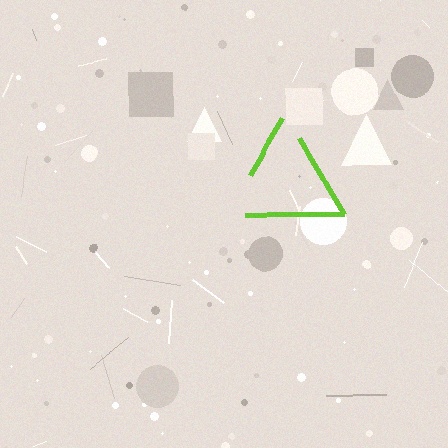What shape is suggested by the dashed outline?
The dashed outline suggests a triangle.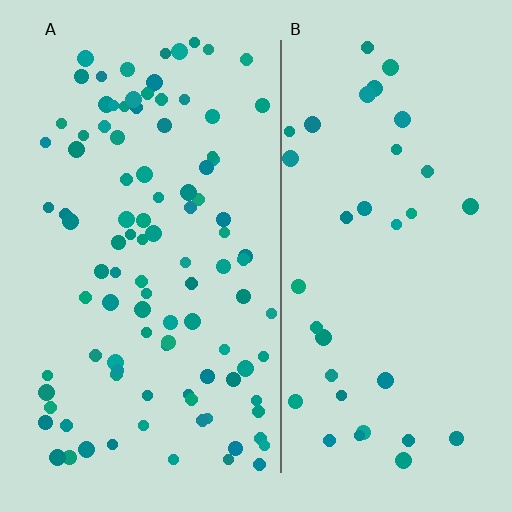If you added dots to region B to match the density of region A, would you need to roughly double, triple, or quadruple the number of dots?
Approximately triple.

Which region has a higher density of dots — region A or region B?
A (the left).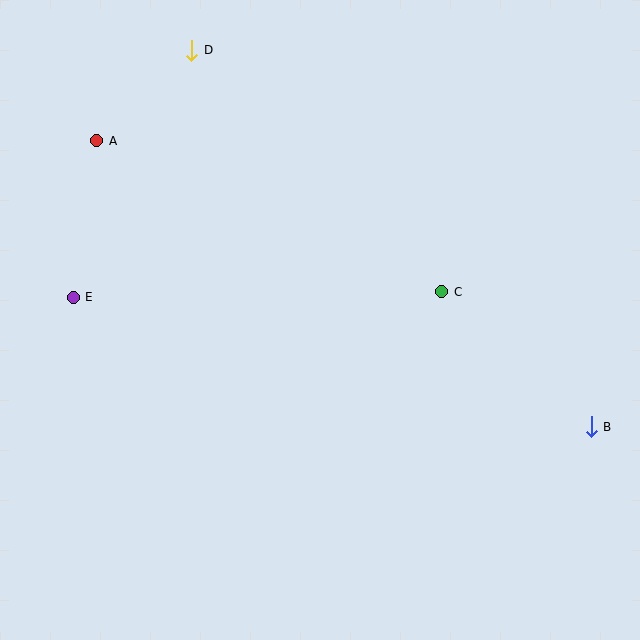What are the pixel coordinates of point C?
Point C is at (442, 292).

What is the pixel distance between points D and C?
The distance between D and C is 348 pixels.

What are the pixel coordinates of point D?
Point D is at (192, 50).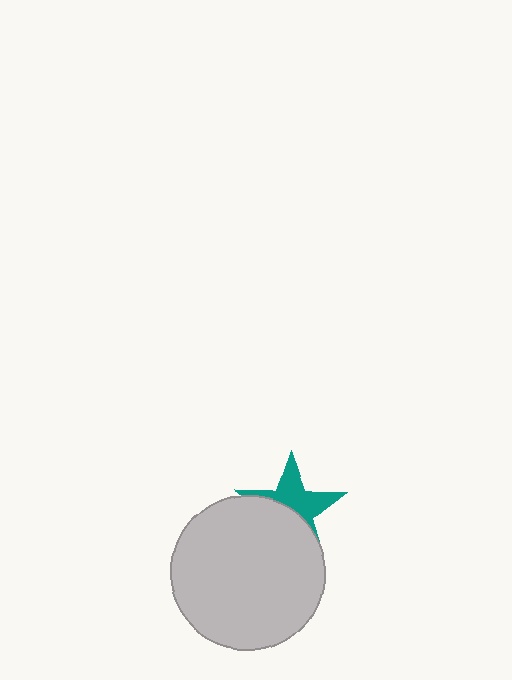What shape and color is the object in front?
The object in front is a light gray circle.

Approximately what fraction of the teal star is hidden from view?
Roughly 49% of the teal star is hidden behind the light gray circle.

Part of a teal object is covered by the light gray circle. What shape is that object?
It is a star.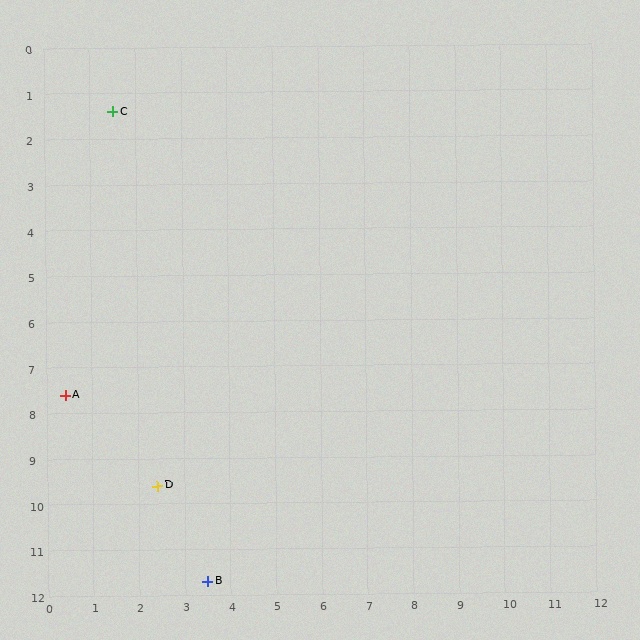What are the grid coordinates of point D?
Point D is at approximately (2.4, 9.6).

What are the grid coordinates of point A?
Point A is at approximately (0.4, 7.6).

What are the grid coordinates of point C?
Point C is at approximately (1.5, 1.4).